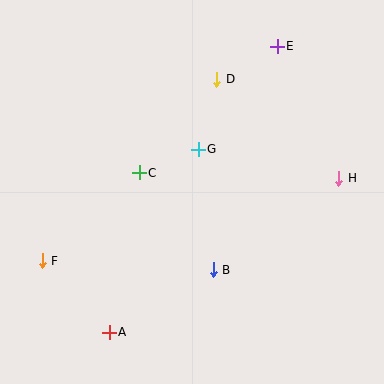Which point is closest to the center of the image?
Point G at (198, 149) is closest to the center.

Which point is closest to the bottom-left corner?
Point A is closest to the bottom-left corner.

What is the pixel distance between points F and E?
The distance between F and E is 318 pixels.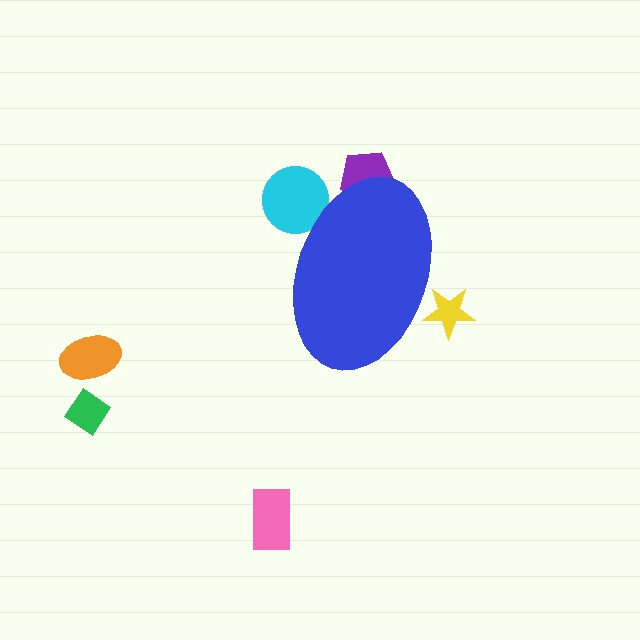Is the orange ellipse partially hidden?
No, the orange ellipse is fully visible.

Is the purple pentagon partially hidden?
Yes, the purple pentagon is partially hidden behind the blue ellipse.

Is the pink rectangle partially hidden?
No, the pink rectangle is fully visible.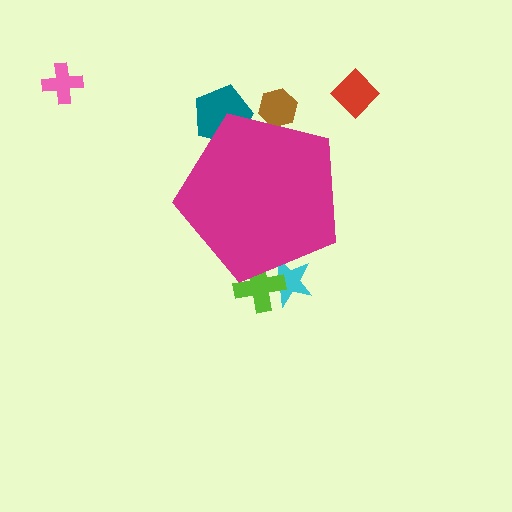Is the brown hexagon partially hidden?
Yes, the brown hexagon is partially hidden behind the magenta pentagon.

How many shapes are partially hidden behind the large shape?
4 shapes are partially hidden.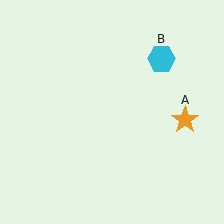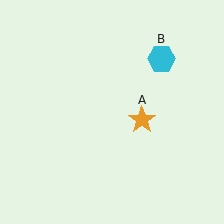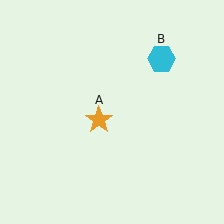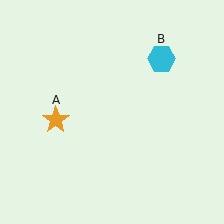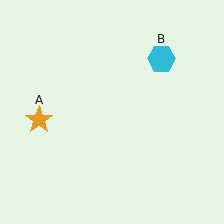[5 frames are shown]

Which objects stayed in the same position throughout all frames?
Cyan hexagon (object B) remained stationary.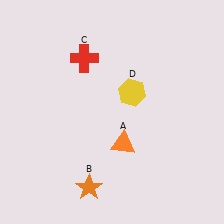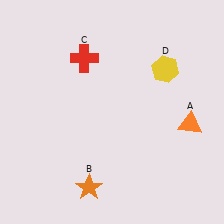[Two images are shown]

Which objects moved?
The objects that moved are: the orange triangle (A), the yellow hexagon (D).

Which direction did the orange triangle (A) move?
The orange triangle (A) moved right.